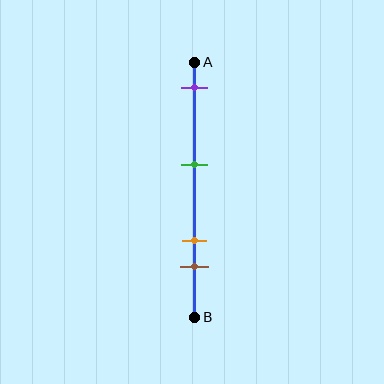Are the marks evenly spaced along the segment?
No, the marks are not evenly spaced.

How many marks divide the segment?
There are 4 marks dividing the segment.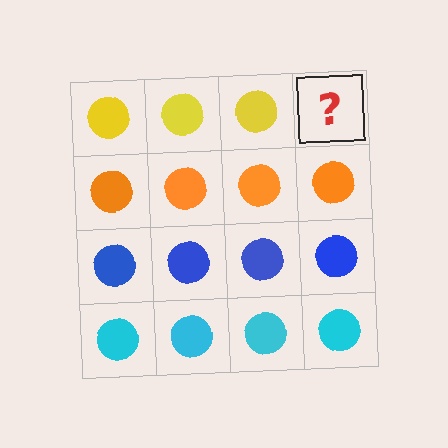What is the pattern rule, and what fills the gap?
The rule is that each row has a consistent color. The gap should be filled with a yellow circle.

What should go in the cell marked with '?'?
The missing cell should contain a yellow circle.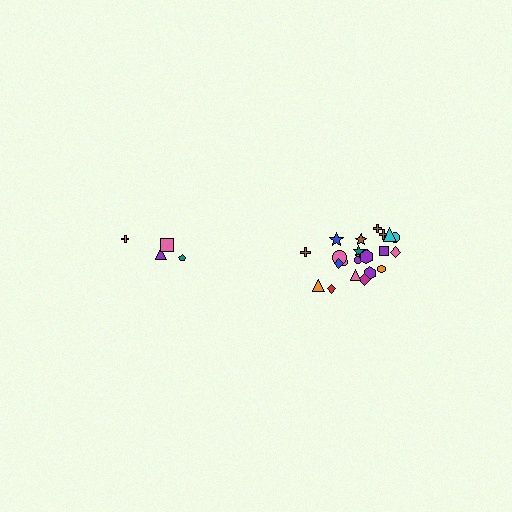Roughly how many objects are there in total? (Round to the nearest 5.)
Roughly 30 objects in total.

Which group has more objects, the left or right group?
The right group.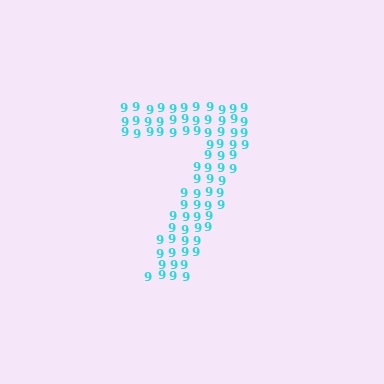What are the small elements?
The small elements are digit 9's.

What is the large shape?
The large shape is the digit 7.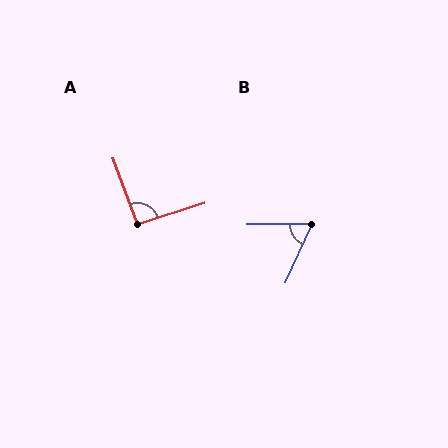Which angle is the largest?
A, at approximately 93 degrees.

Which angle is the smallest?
B, at approximately 65 degrees.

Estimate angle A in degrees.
Approximately 93 degrees.